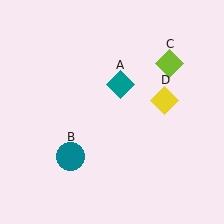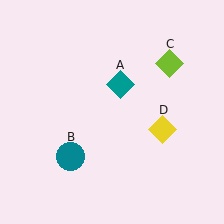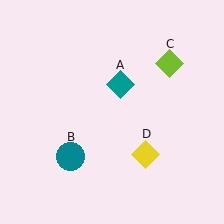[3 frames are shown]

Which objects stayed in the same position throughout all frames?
Teal diamond (object A) and teal circle (object B) and lime diamond (object C) remained stationary.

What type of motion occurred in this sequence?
The yellow diamond (object D) rotated clockwise around the center of the scene.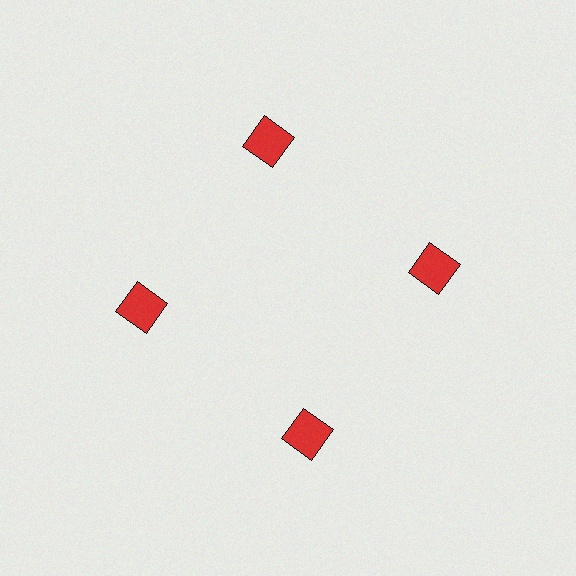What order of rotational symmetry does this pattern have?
This pattern has 4-fold rotational symmetry.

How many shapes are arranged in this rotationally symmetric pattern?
There are 4 shapes, arranged in 4 groups of 1.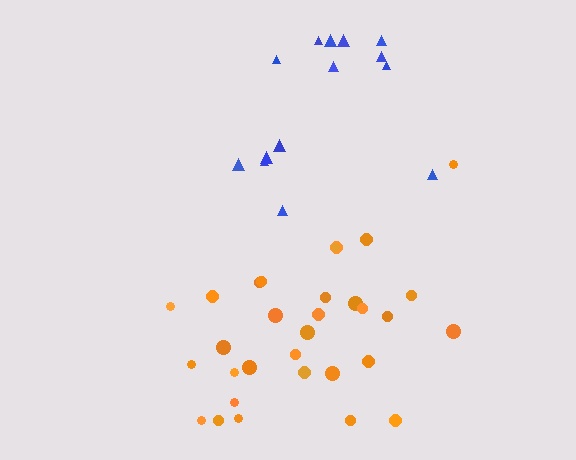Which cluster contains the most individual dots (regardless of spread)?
Orange (31).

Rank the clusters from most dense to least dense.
orange, blue.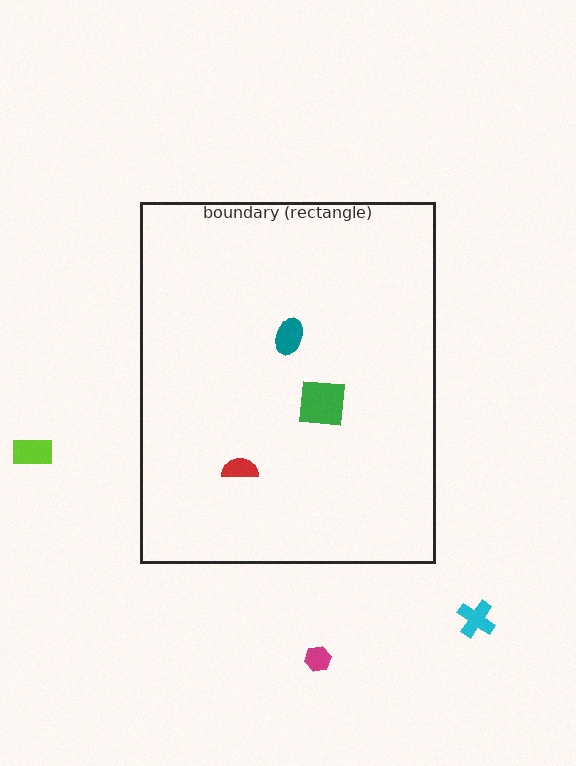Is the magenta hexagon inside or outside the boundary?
Outside.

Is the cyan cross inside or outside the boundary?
Outside.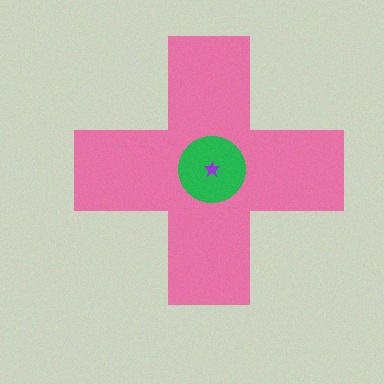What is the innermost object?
The purple star.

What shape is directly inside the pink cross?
The green circle.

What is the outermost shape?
The pink cross.